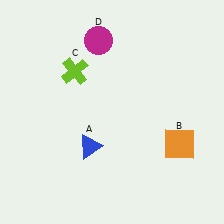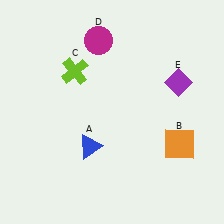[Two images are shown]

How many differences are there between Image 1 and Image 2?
There is 1 difference between the two images.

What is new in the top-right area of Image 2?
A purple diamond (E) was added in the top-right area of Image 2.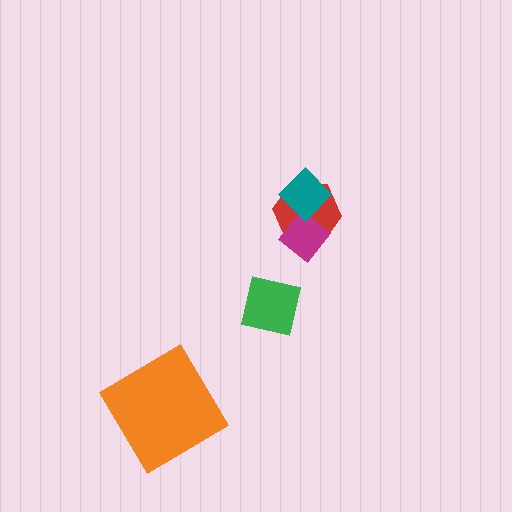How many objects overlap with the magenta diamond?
2 objects overlap with the magenta diamond.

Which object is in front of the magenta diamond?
The teal diamond is in front of the magenta diamond.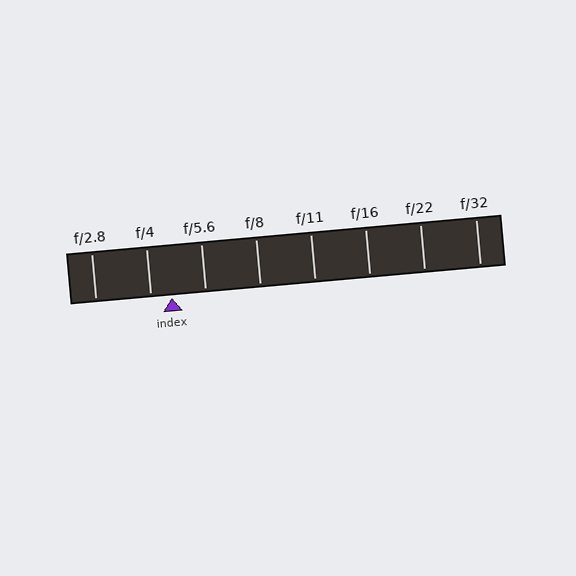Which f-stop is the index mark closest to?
The index mark is closest to f/4.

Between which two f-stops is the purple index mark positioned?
The index mark is between f/4 and f/5.6.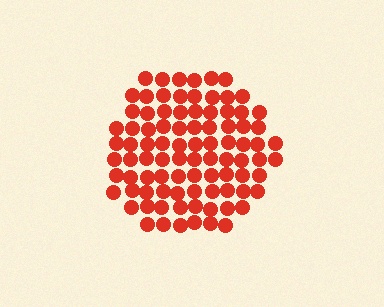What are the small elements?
The small elements are circles.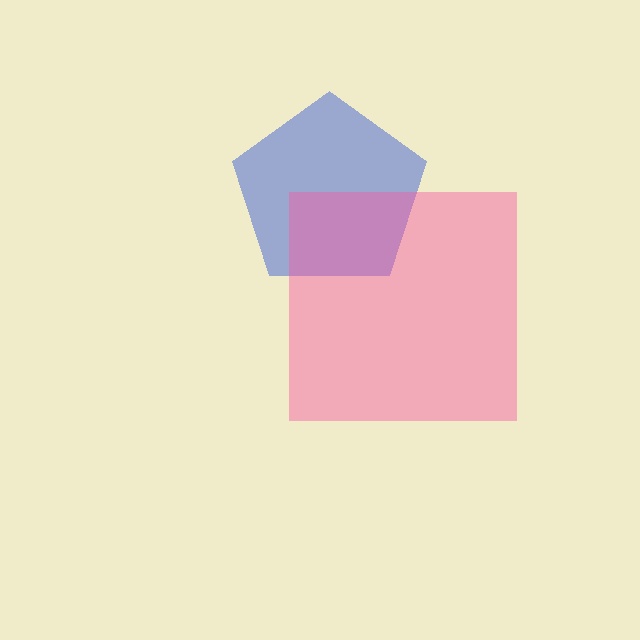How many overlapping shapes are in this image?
There are 2 overlapping shapes in the image.